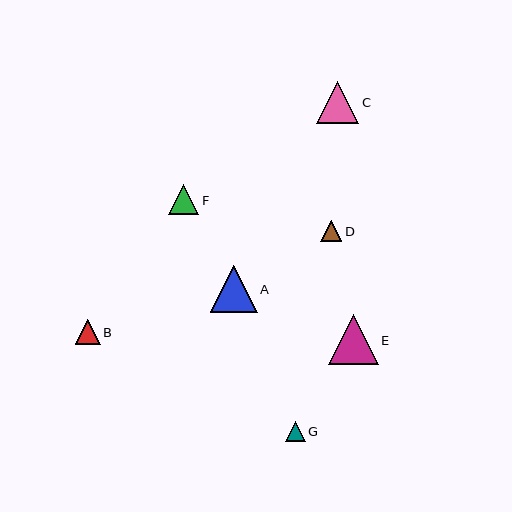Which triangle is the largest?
Triangle E is the largest with a size of approximately 49 pixels.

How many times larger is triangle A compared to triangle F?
Triangle A is approximately 1.6 times the size of triangle F.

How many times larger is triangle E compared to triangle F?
Triangle E is approximately 1.6 times the size of triangle F.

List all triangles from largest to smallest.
From largest to smallest: E, A, C, F, B, D, G.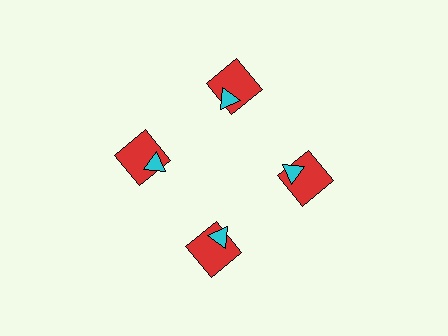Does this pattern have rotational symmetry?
Yes, this pattern has 4-fold rotational symmetry. It looks the same after rotating 90 degrees around the center.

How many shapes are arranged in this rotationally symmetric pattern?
There are 8 shapes, arranged in 4 groups of 2.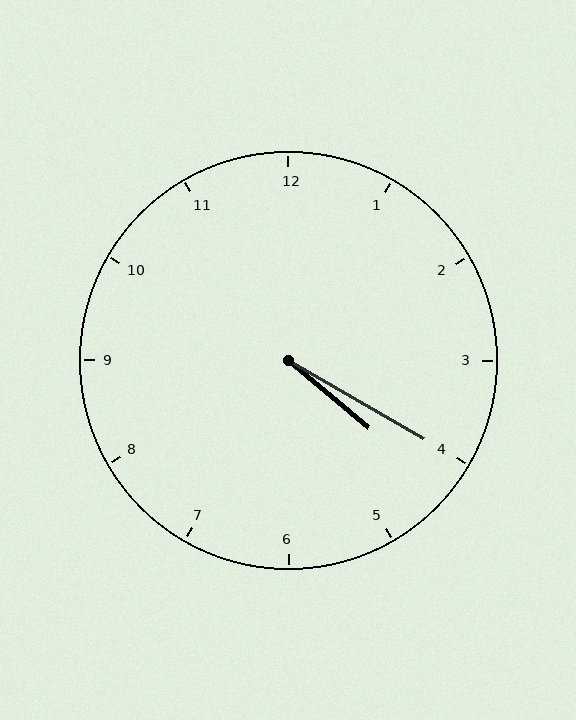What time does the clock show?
4:20.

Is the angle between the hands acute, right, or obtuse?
It is acute.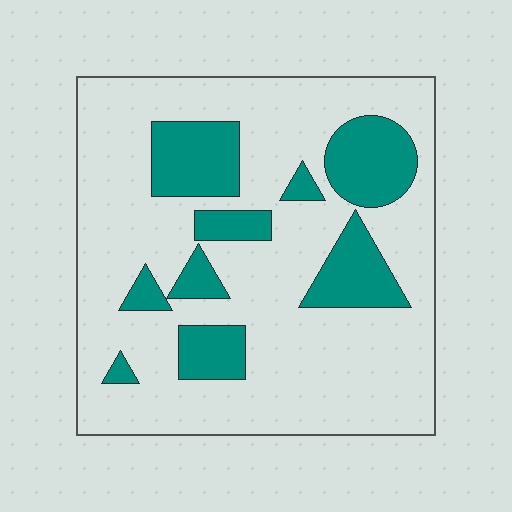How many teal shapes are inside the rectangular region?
9.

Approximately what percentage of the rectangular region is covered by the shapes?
Approximately 25%.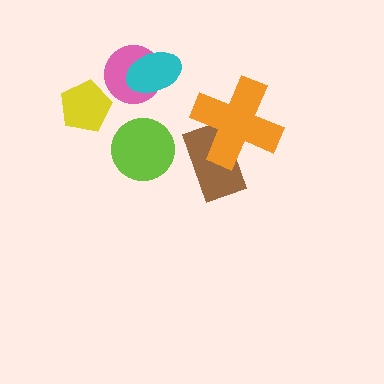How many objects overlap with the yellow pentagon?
0 objects overlap with the yellow pentagon.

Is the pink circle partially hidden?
Yes, it is partially covered by another shape.